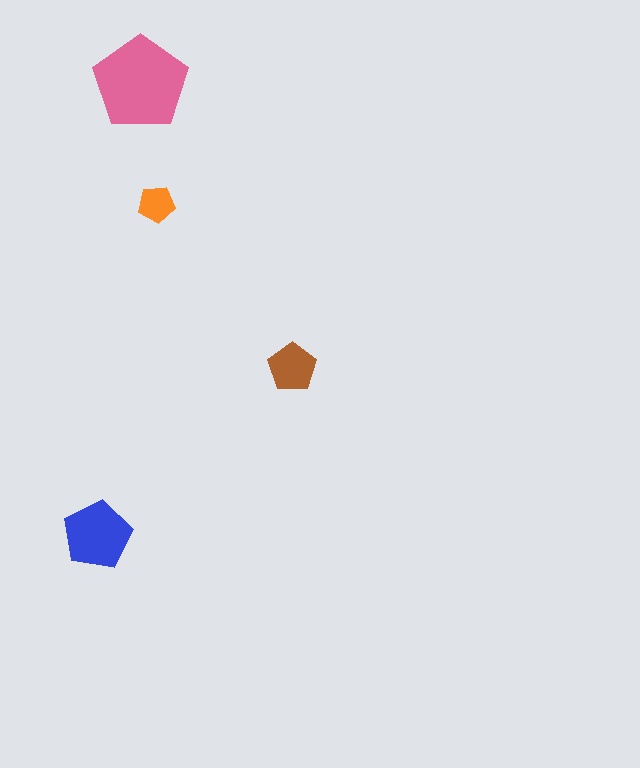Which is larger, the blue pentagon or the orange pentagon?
The blue one.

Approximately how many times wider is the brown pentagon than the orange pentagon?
About 1.5 times wider.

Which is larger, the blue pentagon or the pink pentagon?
The pink one.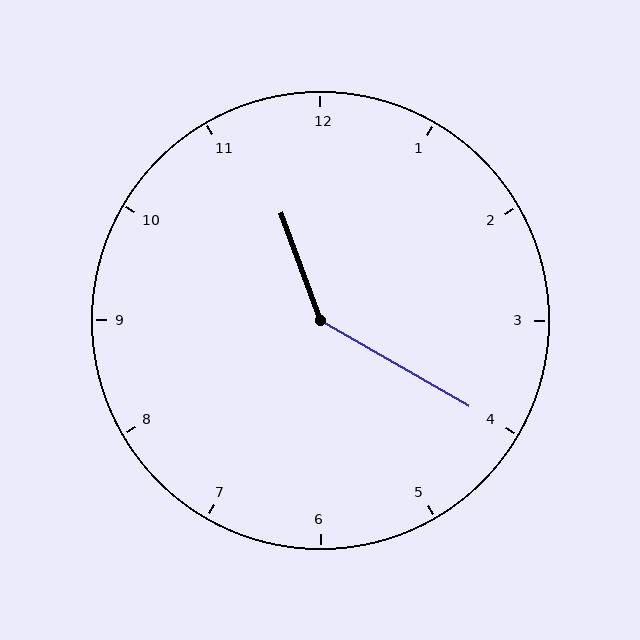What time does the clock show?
11:20.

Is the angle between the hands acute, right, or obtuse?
It is obtuse.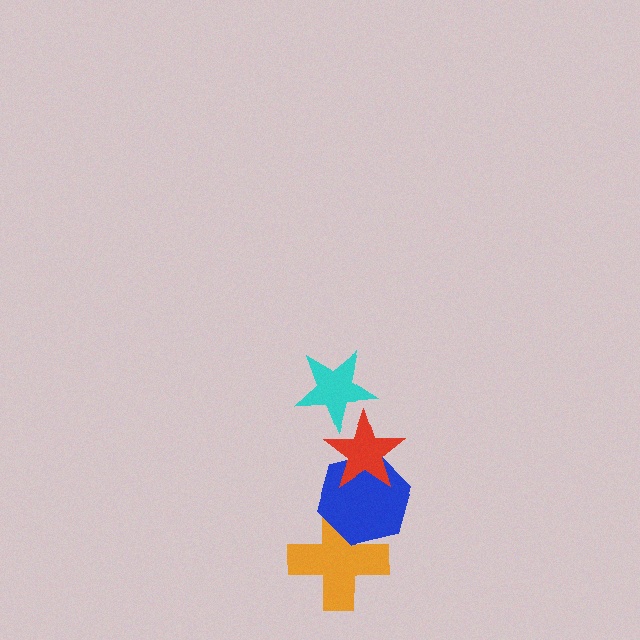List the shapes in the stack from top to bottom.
From top to bottom: the cyan star, the red star, the blue hexagon, the orange cross.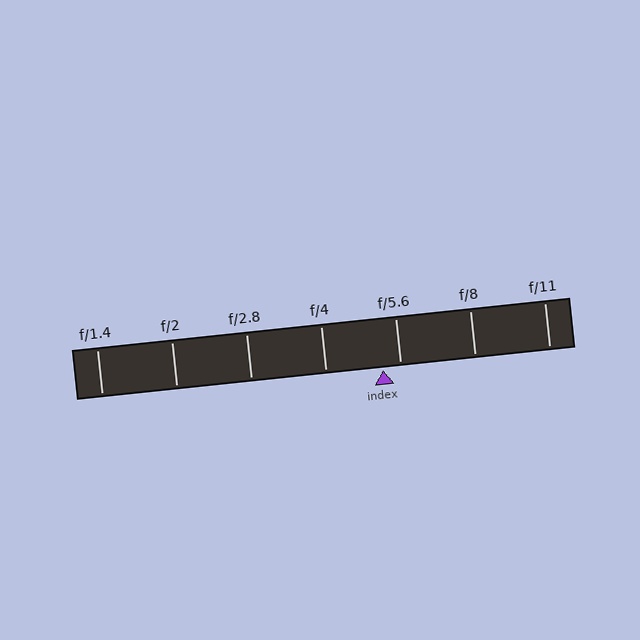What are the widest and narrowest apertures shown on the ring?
The widest aperture shown is f/1.4 and the narrowest is f/11.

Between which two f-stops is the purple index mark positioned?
The index mark is between f/4 and f/5.6.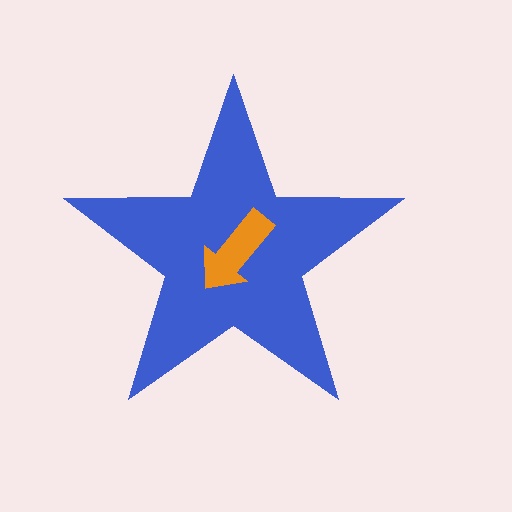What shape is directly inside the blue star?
The orange arrow.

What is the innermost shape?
The orange arrow.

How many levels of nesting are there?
2.